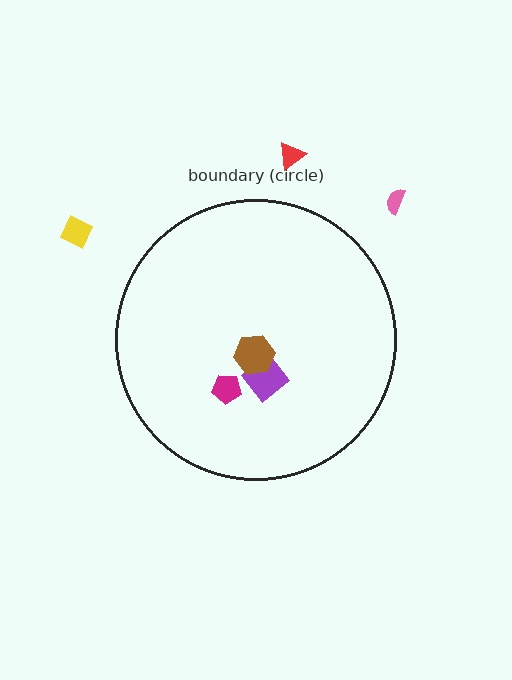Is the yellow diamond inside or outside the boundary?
Outside.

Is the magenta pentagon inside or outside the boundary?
Inside.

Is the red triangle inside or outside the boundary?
Outside.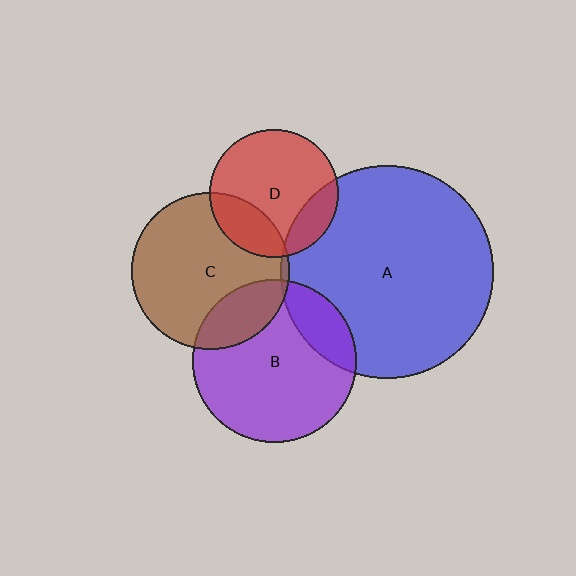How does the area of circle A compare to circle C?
Approximately 1.8 times.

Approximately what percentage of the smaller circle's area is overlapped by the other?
Approximately 15%.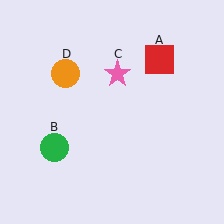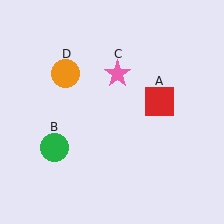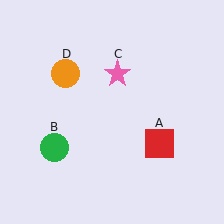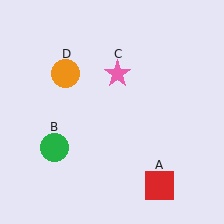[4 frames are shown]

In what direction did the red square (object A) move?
The red square (object A) moved down.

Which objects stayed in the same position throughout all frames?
Green circle (object B) and pink star (object C) and orange circle (object D) remained stationary.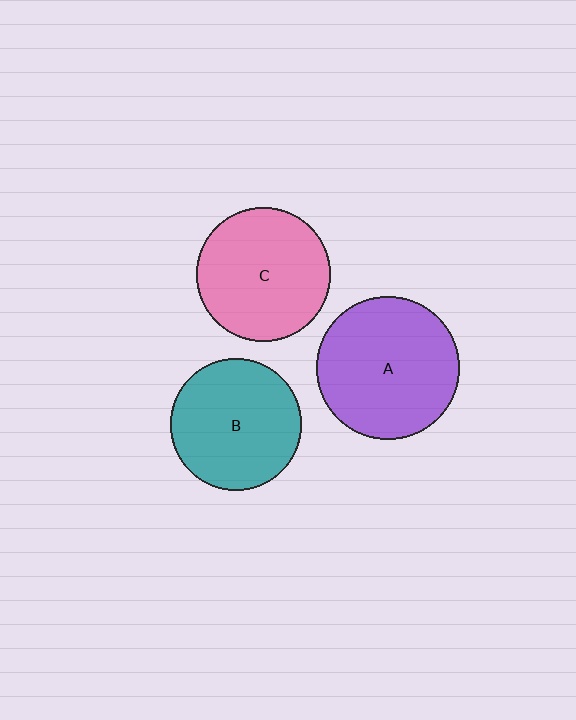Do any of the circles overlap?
No, none of the circles overlap.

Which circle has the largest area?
Circle A (purple).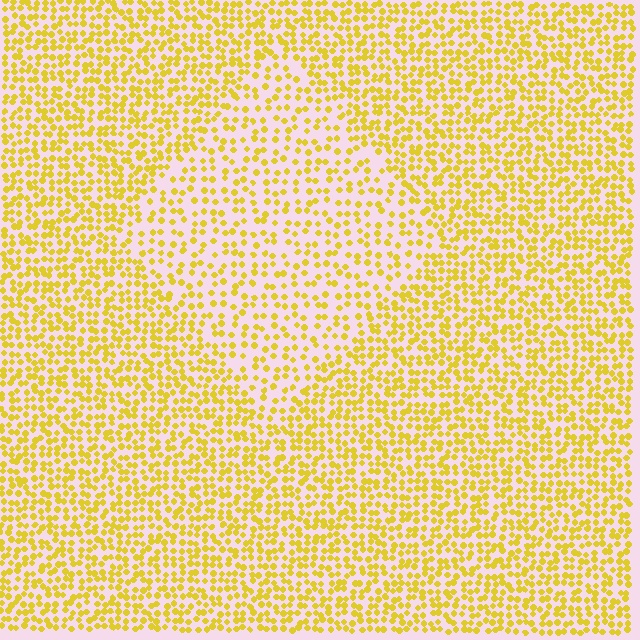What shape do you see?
I see a diamond.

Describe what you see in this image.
The image contains small yellow elements arranged at two different densities. A diamond-shaped region is visible where the elements are less densely packed than the surrounding area.